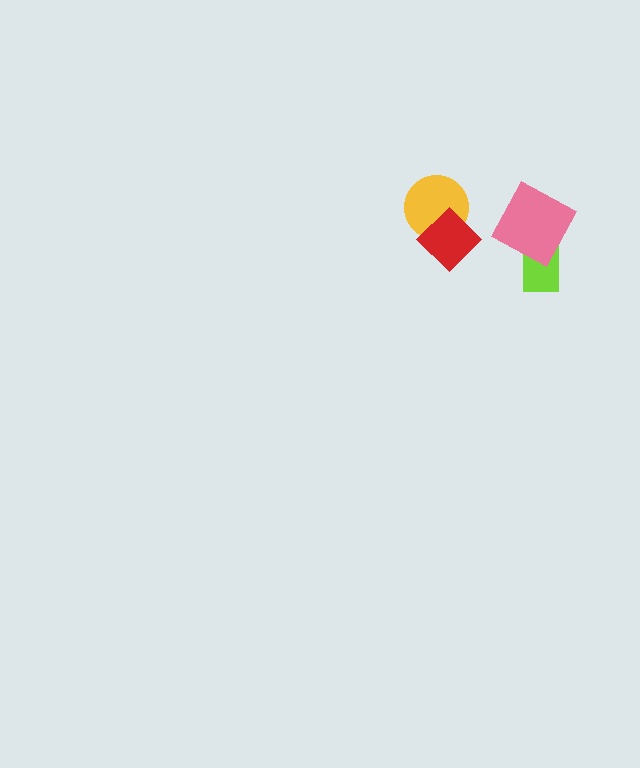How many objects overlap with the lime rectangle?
1 object overlaps with the lime rectangle.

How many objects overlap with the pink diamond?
1 object overlaps with the pink diamond.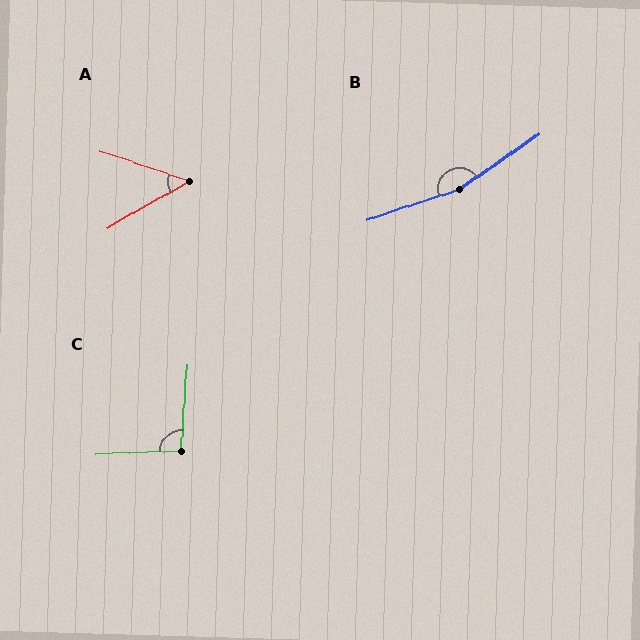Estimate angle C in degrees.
Approximately 96 degrees.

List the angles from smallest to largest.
A (48°), C (96°), B (164°).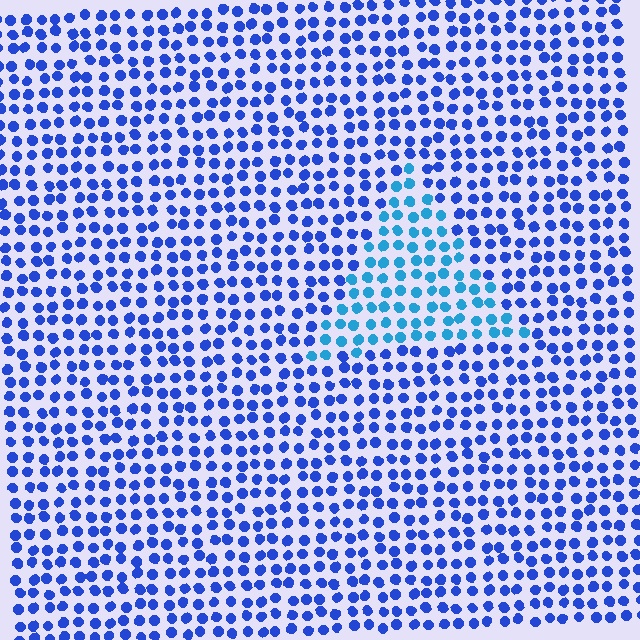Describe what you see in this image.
The image is filled with small blue elements in a uniform arrangement. A triangle-shaped region is visible where the elements are tinted to a slightly different hue, forming a subtle color boundary.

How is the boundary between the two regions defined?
The boundary is defined purely by a slight shift in hue (about 30 degrees). Spacing, size, and orientation are identical on both sides.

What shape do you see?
I see a triangle.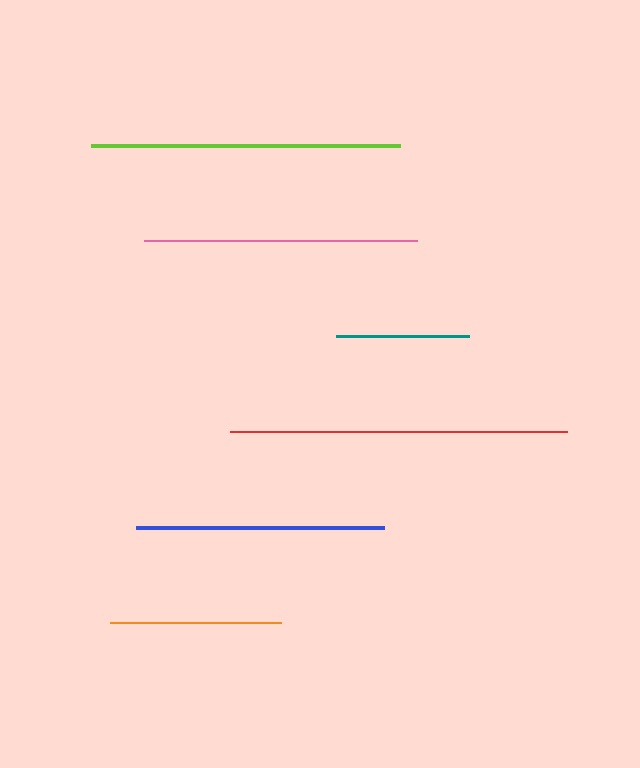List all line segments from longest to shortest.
From longest to shortest: red, lime, pink, blue, orange, teal.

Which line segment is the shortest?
The teal line is the shortest at approximately 133 pixels.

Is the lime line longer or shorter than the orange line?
The lime line is longer than the orange line.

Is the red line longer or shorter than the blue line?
The red line is longer than the blue line.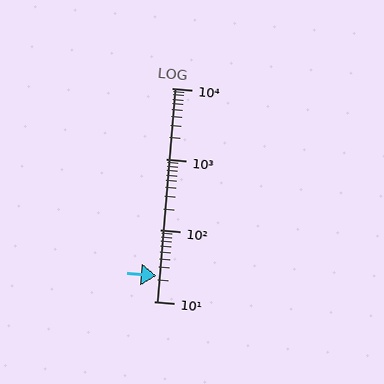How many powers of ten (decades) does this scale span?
The scale spans 3 decades, from 10 to 10000.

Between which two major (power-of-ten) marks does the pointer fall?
The pointer is between 10 and 100.